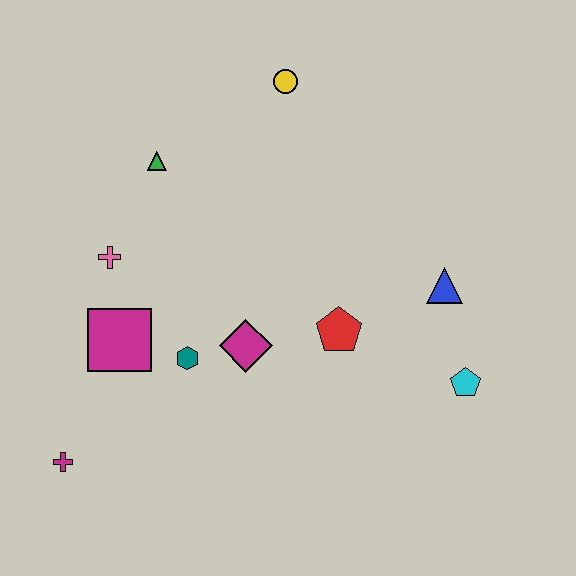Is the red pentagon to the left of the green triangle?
No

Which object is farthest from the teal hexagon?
The yellow circle is farthest from the teal hexagon.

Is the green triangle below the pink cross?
No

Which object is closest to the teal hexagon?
The magenta diamond is closest to the teal hexagon.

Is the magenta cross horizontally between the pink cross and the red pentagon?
No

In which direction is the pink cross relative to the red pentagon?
The pink cross is to the left of the red pentagon.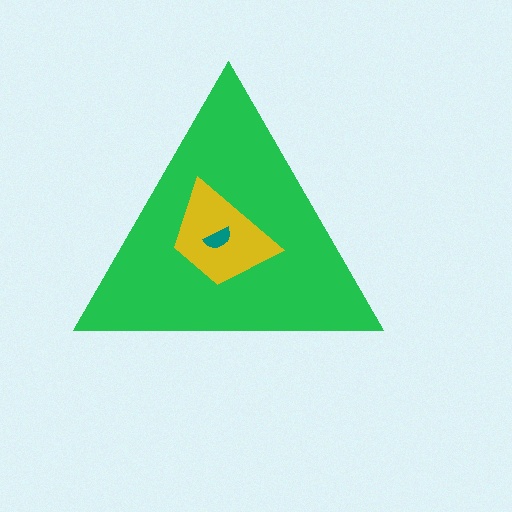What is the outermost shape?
The green triangle.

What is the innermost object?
The teal semicircle.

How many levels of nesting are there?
3.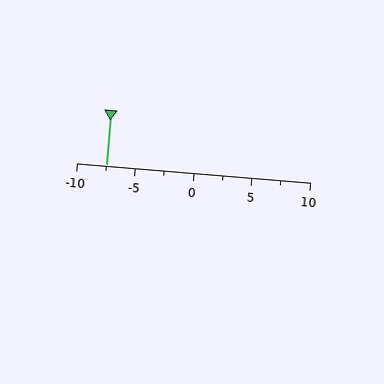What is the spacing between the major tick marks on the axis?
The major ticks are spaced 5 apart.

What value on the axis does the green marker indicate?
The marker indicates approximately -7.5.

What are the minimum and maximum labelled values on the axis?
The axis runs from -10 to 10.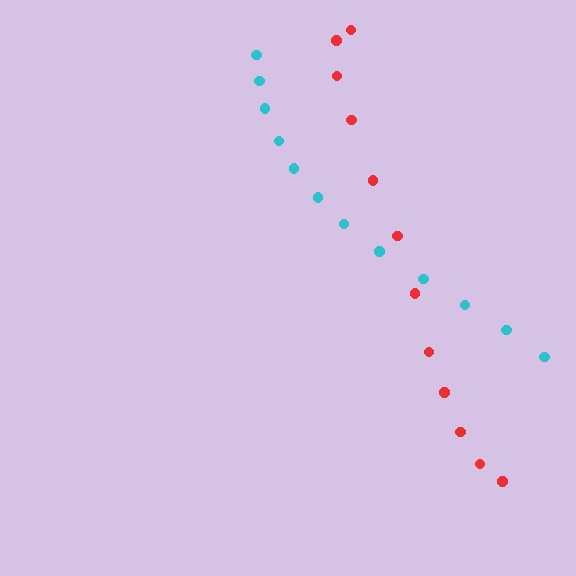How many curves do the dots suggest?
There are 2 distinct paths.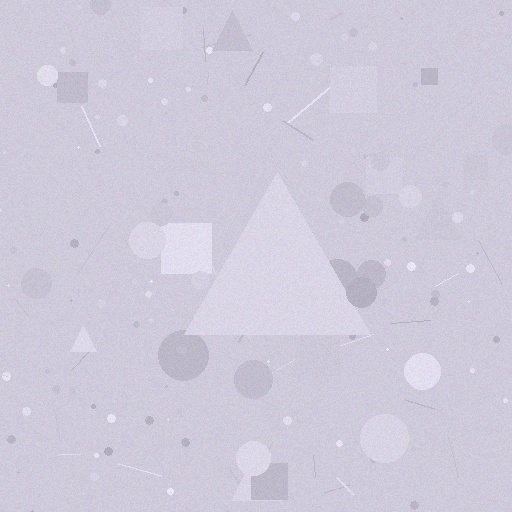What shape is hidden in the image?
A triangle is hidden in the image.